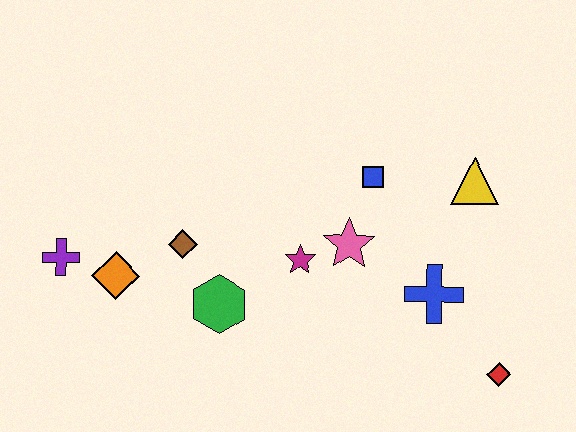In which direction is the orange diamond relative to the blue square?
The orange diamond is to the left of the blue square.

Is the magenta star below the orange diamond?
No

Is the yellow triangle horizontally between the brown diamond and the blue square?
No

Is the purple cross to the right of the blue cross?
No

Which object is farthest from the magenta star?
The purple cross is farthest from the magenta star.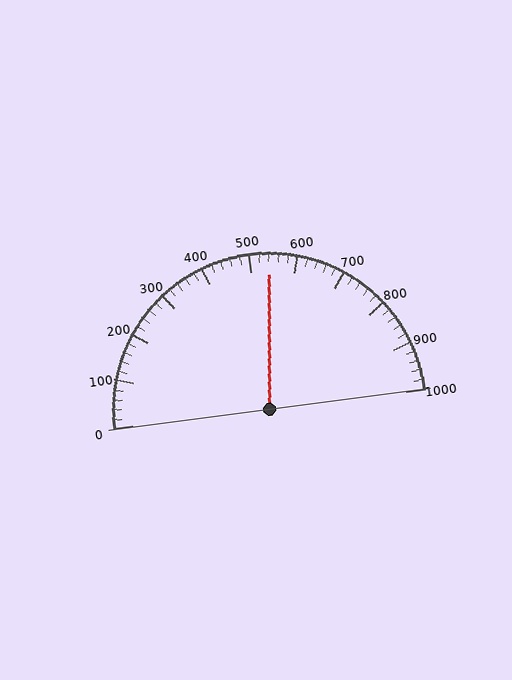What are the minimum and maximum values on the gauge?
The gauge ranges from 0 to 1000.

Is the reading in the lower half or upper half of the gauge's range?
The reading is in the upper half of the range (0 to 1000).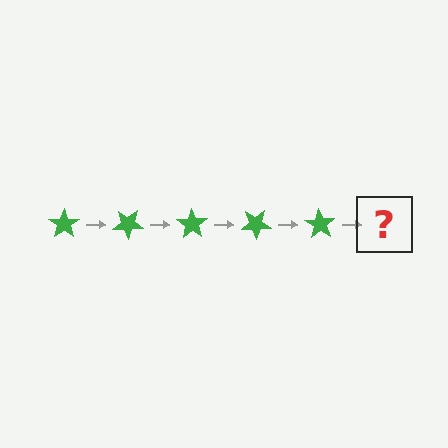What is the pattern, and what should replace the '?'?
The pattern is that the star rotates 35 degrees each step. The '?' should be a green star rotated 175 degrees.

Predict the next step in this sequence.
The next step is a green star rotated 175 degrees.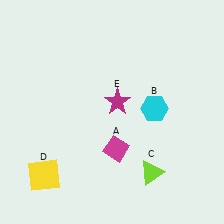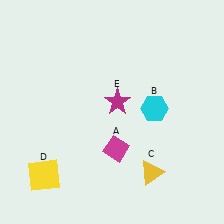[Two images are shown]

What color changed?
The triangle (C) changed from lime in Image 1 to yellow in Image 2.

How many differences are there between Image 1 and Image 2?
There is 1 difference between the two images.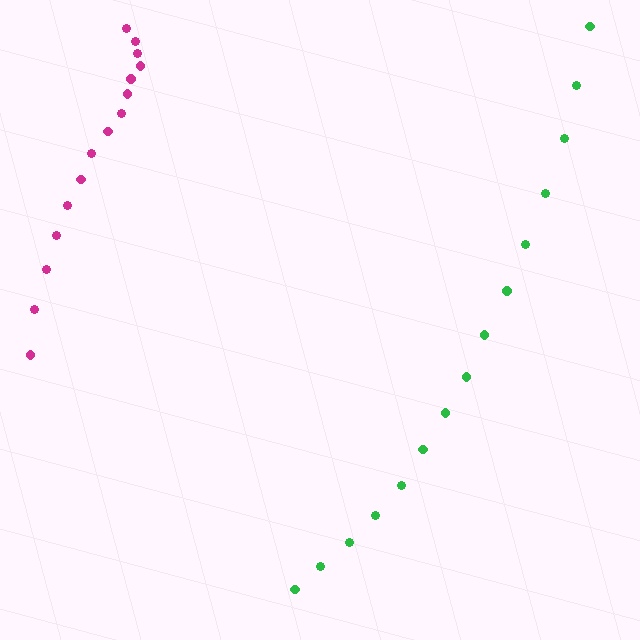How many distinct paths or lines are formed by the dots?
There are 2 distinct paths.